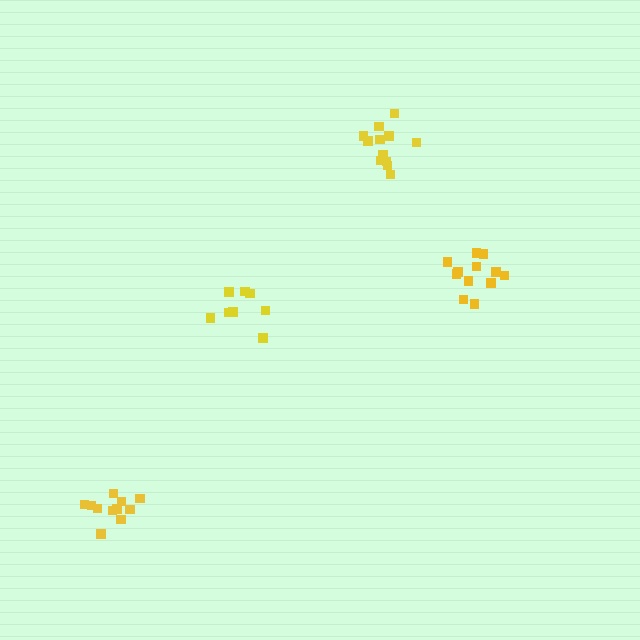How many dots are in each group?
Group 1: 8 dots, Group 2: 12 dots, Group 3: 11 dots, Group 4: 12 dots (43 total).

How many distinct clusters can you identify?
There are 4 distinct clusters.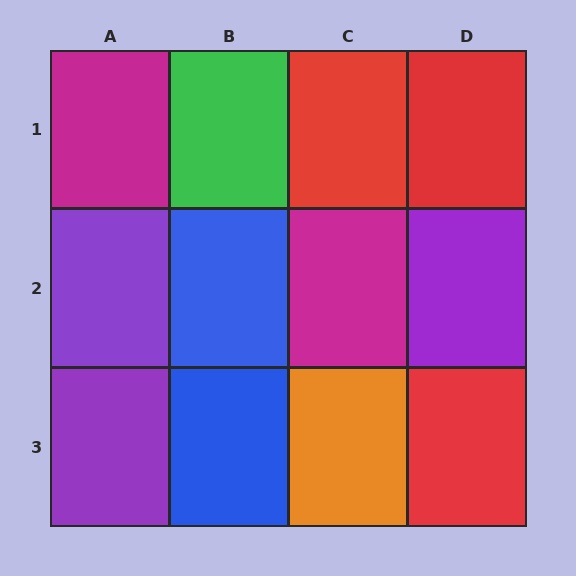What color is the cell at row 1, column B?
Green.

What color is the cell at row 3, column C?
Orange.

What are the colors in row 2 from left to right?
Purple, blue, magenta, purple.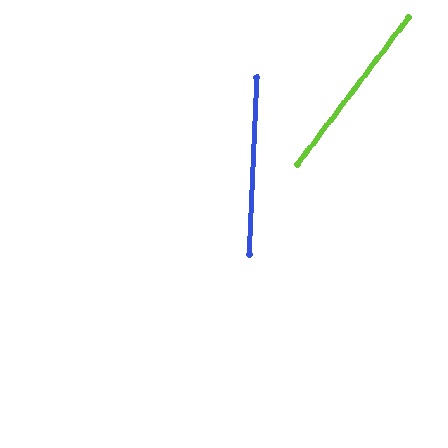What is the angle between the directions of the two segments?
Approximately 35 degrees.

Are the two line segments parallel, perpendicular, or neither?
Neither parallel nor perpendicular — they differ by about 35°.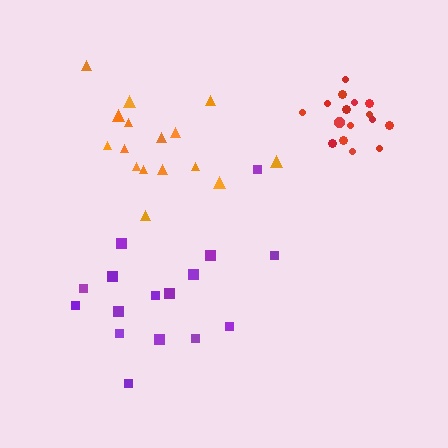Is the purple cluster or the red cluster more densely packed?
Red.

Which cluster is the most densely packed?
Red.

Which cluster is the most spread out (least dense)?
Purple.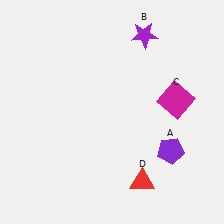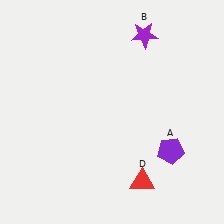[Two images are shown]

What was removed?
The magenta square (C) was removed in Image 2.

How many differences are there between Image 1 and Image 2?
There is 1 difference between the two images.